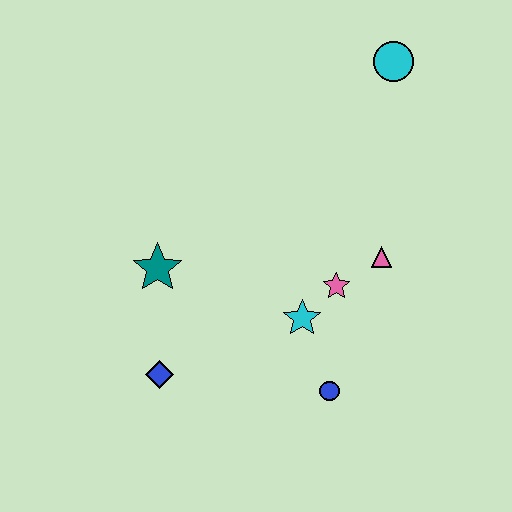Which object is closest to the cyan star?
The pink star is closest to the cyan star.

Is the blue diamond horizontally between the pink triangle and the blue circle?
No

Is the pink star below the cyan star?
No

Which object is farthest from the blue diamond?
The cyan circle is farthest from the blue diamond.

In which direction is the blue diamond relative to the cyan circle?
The blue diamond is below the cyan circle.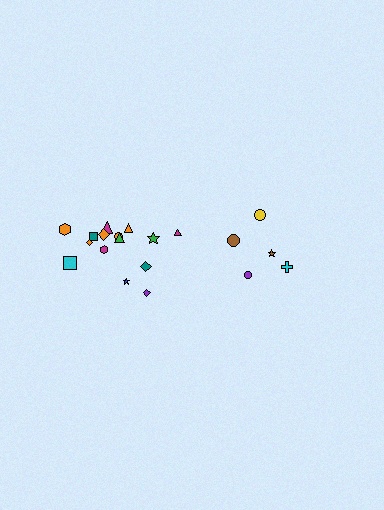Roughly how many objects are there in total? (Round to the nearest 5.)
Roughly 20 objects in total.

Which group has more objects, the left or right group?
The left group.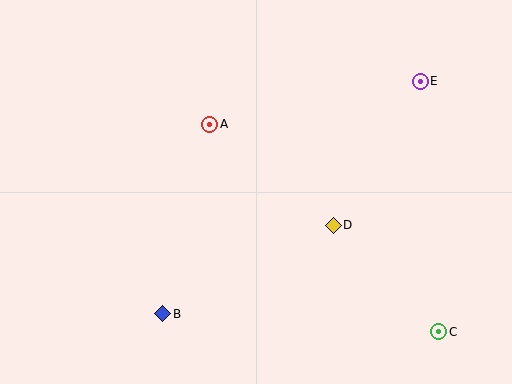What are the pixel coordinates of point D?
Point D is at (333, 225).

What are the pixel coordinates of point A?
Point A is at (210, 124).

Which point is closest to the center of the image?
Point A at (210, 124) is closest to the center.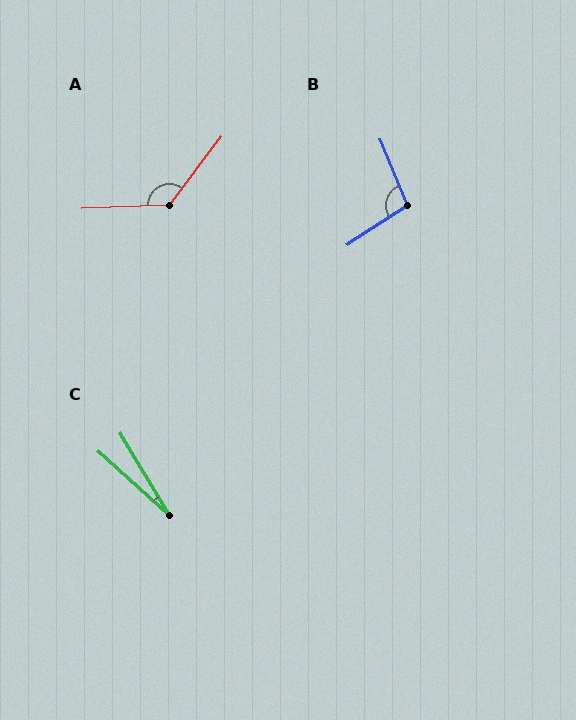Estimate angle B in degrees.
Approximately 101 degrees.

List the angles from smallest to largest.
C (17°), B (101°), A (129°).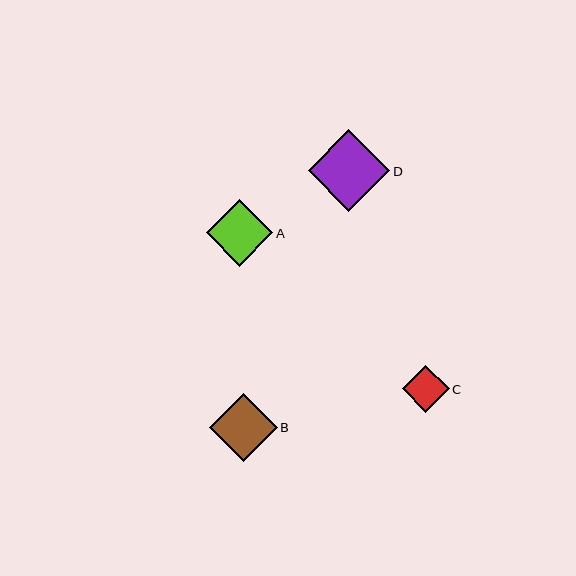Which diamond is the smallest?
Diamond C is the smallest with a size of approximately 47 pixels.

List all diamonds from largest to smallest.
From largest to smallest: D, B, A, C.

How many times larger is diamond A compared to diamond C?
Diamond A is approximately 1.4 times the size of diamond C.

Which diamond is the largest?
Diamond D is the largest with a size of approximately 81 pixels.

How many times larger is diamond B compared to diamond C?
Diamond B is approximately 1.4 times the size of diamond C.